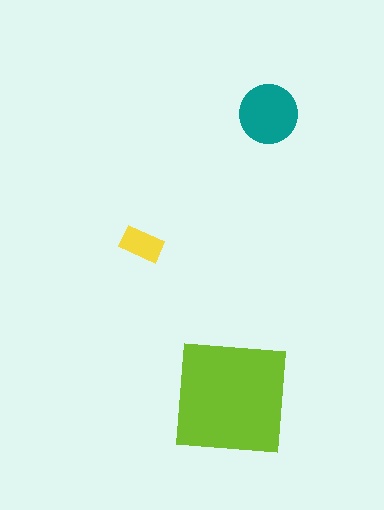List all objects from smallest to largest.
The yellow rectangle, the teal circle, the lime square.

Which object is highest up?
The teal circle is topmost.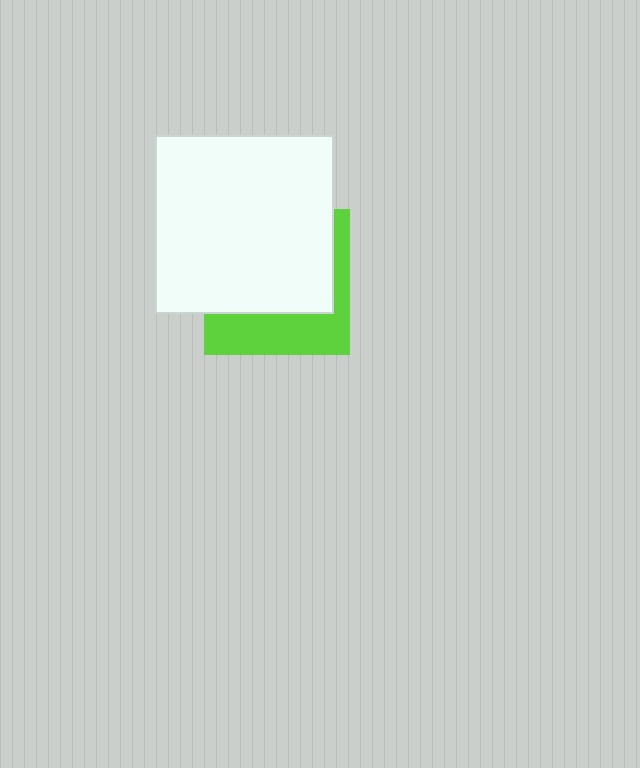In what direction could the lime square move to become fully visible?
The lime square could move down. That would shift it out from behind the white square entirely.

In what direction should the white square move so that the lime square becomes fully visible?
The white square should move up. That is the shortest direction to clear the overlap and leave the lime square fully visible.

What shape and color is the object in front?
The object in front is a white square.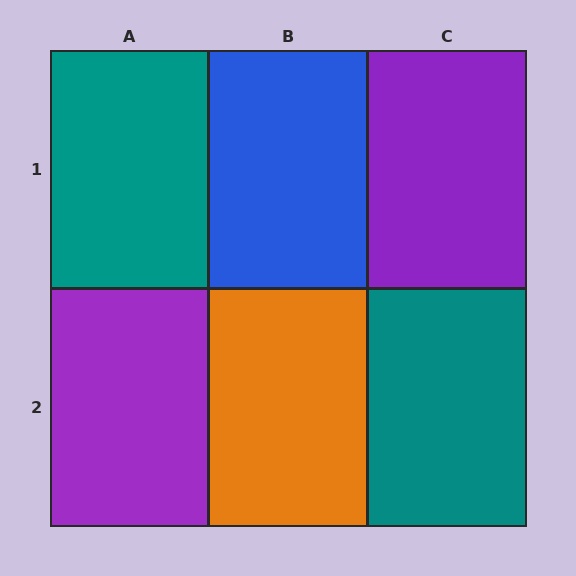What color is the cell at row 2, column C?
Teal.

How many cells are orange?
1 cell is orange.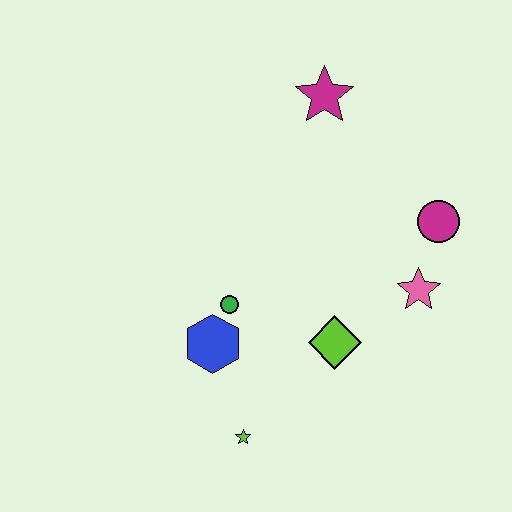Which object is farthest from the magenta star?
The lime star is farthest from the magenta star.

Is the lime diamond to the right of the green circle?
Yes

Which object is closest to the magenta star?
The magenta circle is closest to the magenta star.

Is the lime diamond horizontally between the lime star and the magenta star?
No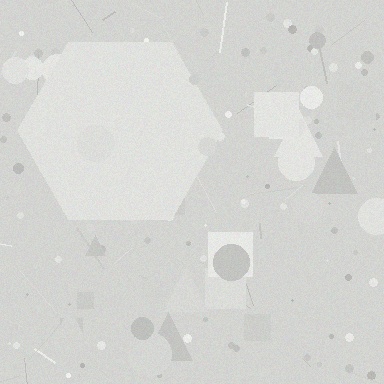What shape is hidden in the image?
A hexagon is hidden in the image.